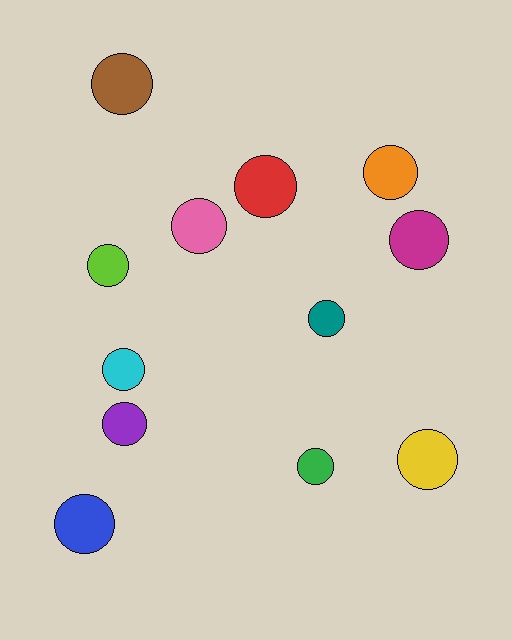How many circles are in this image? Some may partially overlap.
There are 12 circles.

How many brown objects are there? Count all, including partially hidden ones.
There is 1 brown object.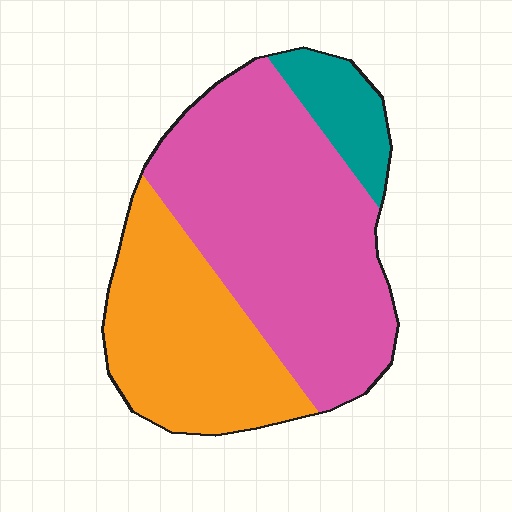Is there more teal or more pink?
Pink.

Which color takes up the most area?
Pink, at roughly 55%.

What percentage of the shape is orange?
Orange takes up between a third and a half of the shape.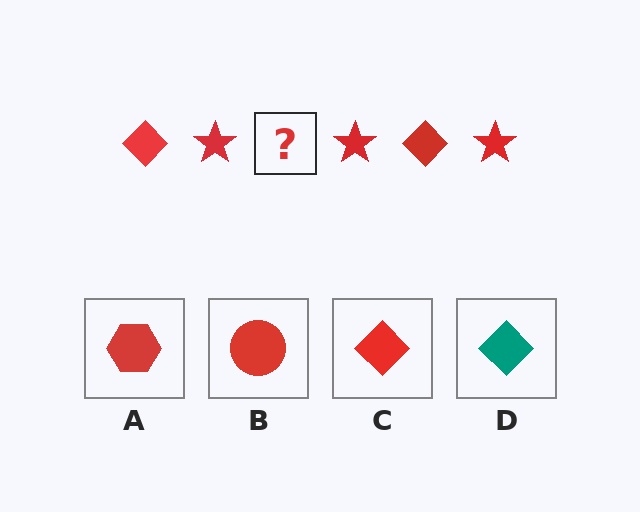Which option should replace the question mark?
Option C.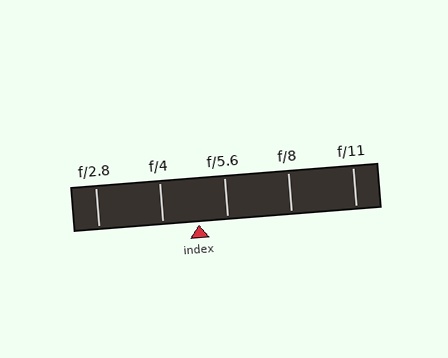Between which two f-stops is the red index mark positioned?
The index mark is between f/4 and f/5.6.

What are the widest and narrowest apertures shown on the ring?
The widest aperture shown is f/2.8 and the narrowest is f/11.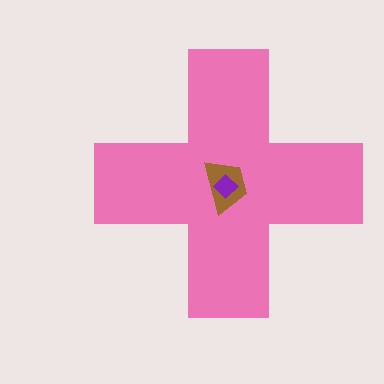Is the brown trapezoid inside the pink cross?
Yes.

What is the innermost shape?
The purple diamond.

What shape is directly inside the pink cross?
The brown trapezoid.